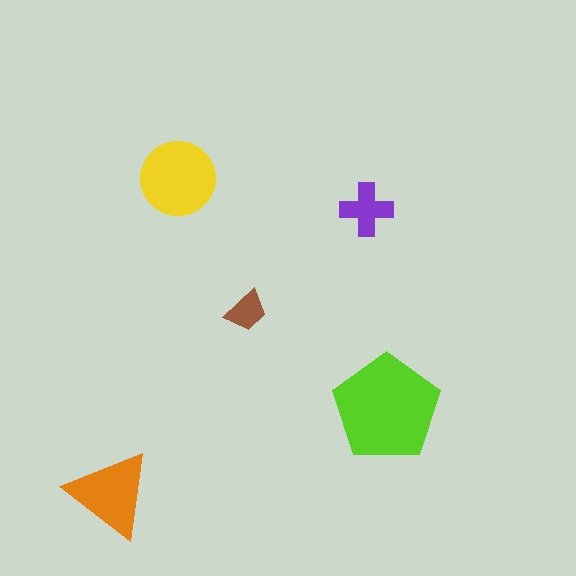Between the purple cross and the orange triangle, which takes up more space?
The orange triangle.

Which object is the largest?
The lime pentagon.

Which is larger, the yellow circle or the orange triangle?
The yellow circle.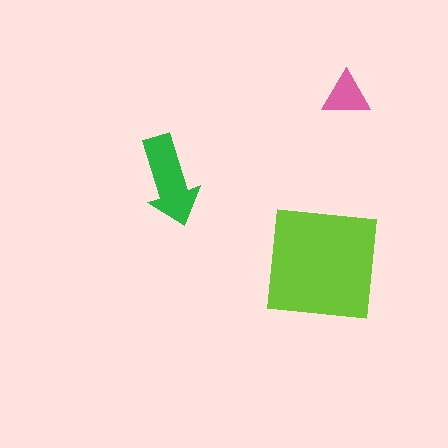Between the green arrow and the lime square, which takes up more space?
The lime square.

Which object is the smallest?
The pink triangle.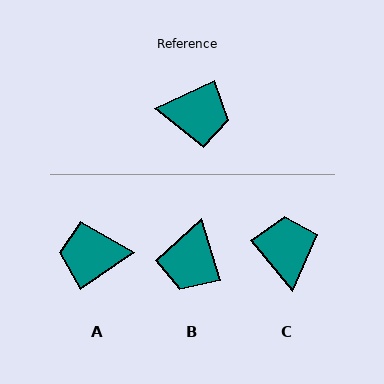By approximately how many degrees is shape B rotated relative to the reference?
Approximately 98 degrees clockwise.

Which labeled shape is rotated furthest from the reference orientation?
A, about 171 degrees away.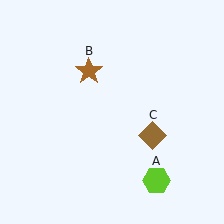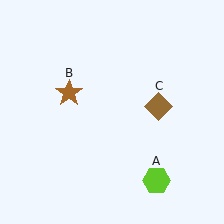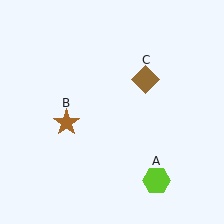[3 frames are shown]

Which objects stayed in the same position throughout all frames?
Lime hexagon (object A) remained stationary.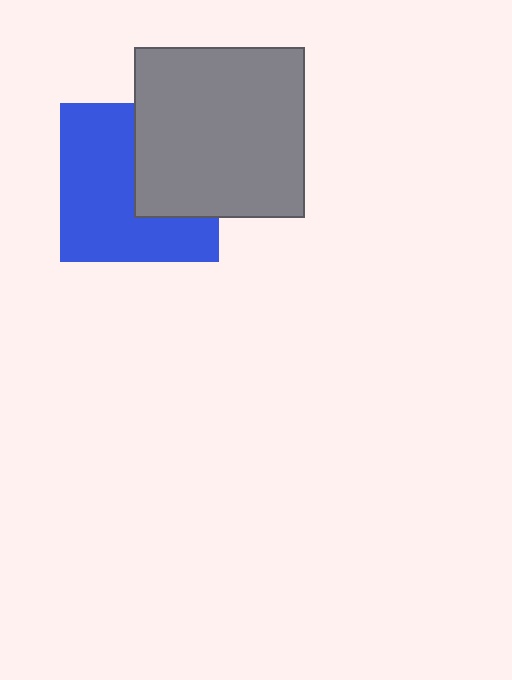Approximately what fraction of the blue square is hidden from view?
Roughly 39% of the blue square is hidden behind the gray square.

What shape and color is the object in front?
The object in front is a gray square.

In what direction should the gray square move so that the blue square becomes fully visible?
The gray square should move right. That is the shortest direction to clear the overlap and leave the blue square fully visible.